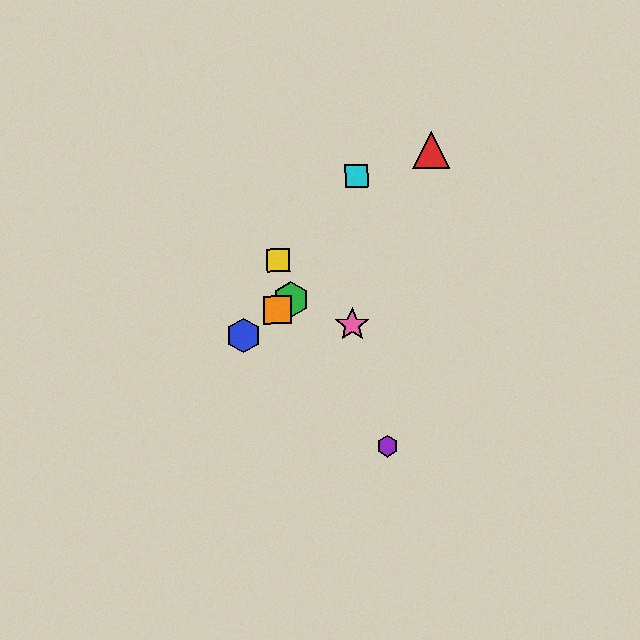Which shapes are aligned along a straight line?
The blue hexagon, the green hexagon, the orange square are aligned along a straight line.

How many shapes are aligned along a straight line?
3 shapes (the blue hexagon, the green hexagon, the orange square) are aligned along a straight line.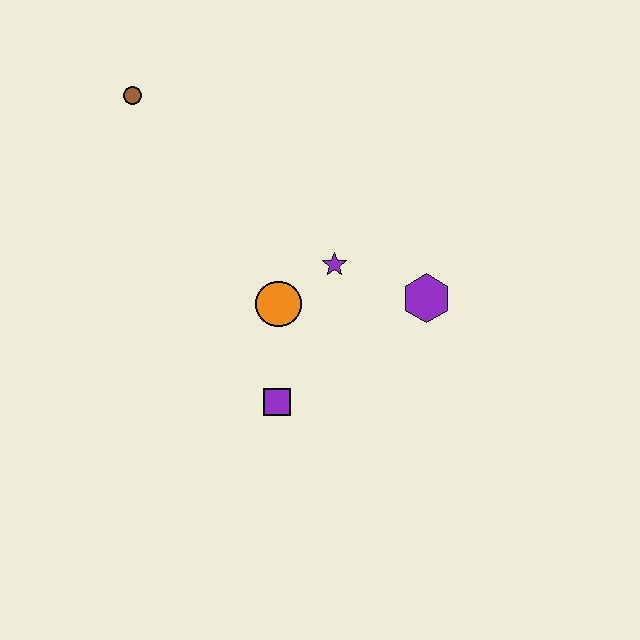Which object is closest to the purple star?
The orange circle is closest to the purple star.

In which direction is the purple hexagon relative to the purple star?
The purple hexagon is to the right of the purple star.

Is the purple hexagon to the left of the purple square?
No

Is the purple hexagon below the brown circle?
Yes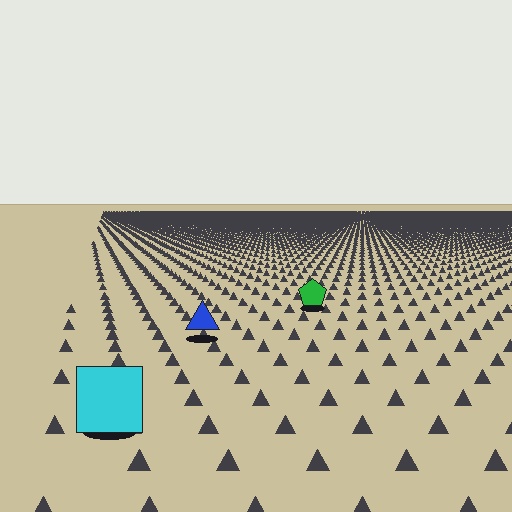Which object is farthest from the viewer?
The green pentagon is farthest from the viewer. It appears smaller and the ground texture around it is denser.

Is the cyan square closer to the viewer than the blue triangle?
Yes. The cyan square is closer — you can tell from the texture gradient: the ground texture is coarser near it.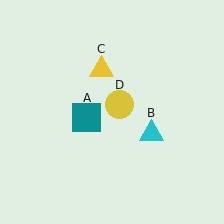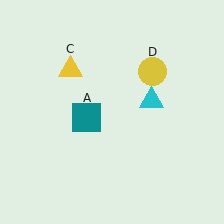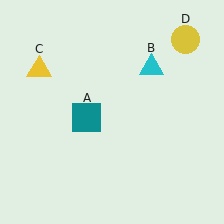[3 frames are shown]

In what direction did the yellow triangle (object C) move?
The yellow triangle (object C) moved left.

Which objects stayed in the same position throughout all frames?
Teal square (object A) remained stationary.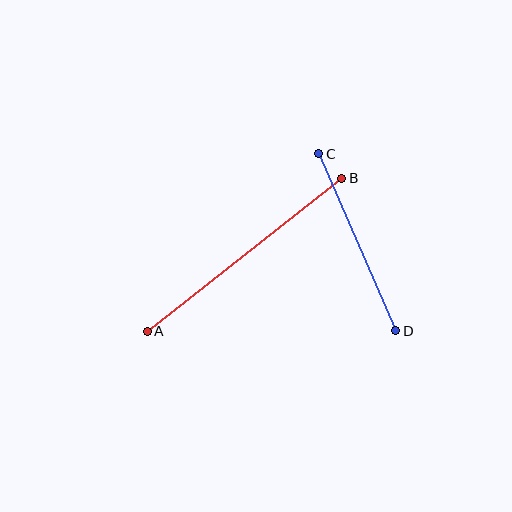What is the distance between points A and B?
The distance is approximately 248 pixels.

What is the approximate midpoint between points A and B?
The midpoint is at approximately (245, 255) pixels.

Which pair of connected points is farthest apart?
Points A and B are farthest apart.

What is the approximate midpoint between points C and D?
The midpoint is at approximately (357, 242) pixels.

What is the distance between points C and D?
The distance is approximately 193 pixels.